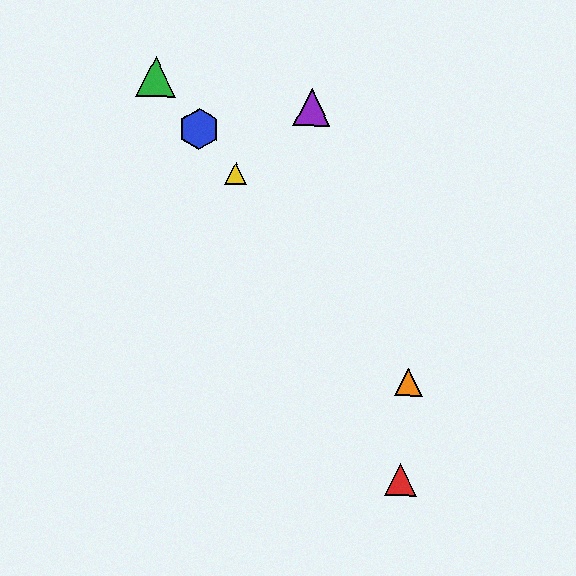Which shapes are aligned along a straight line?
The blue hexagon, the green triangle, the yellow triangle, the orange triangle are aligned along a straight line.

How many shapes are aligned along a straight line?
4 shapes (the blue hexagon, the green triangle, the yellow triangle, the orange triangle) are aligned along a straight line.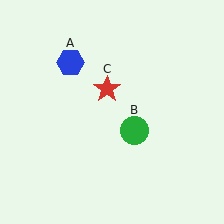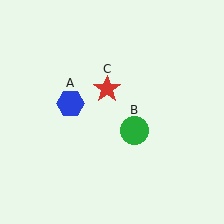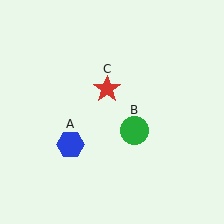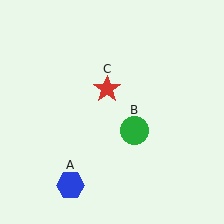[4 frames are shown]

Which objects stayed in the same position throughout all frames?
Green circle (object B) and red star (object C) remained stationary.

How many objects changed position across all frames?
1 object changed position: blue hexagon (object A).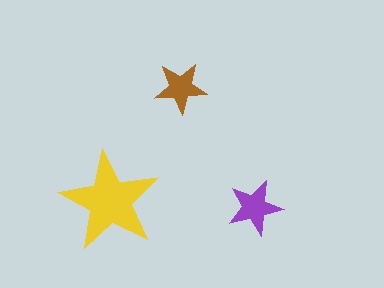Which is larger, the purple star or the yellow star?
The yellow one.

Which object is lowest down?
The purple star is bottommost.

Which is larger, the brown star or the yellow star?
The yellow one.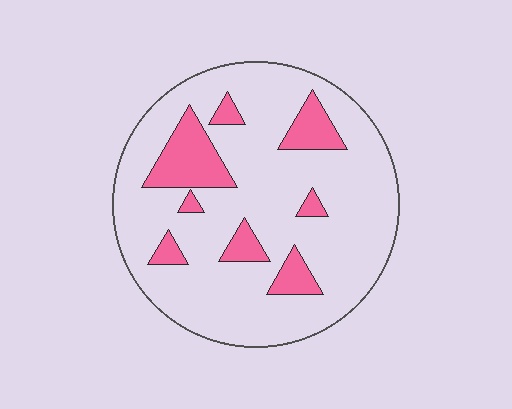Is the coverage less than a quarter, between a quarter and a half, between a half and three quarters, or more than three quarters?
Less than a quarter.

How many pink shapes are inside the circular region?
8.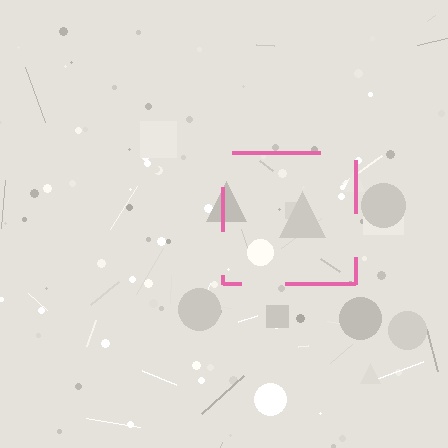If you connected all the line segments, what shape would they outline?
They would outline a square.